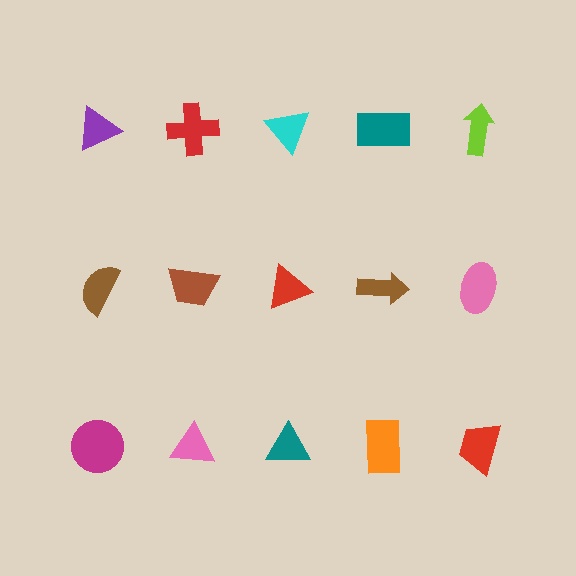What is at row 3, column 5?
A red trapezoid.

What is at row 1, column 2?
A red cross.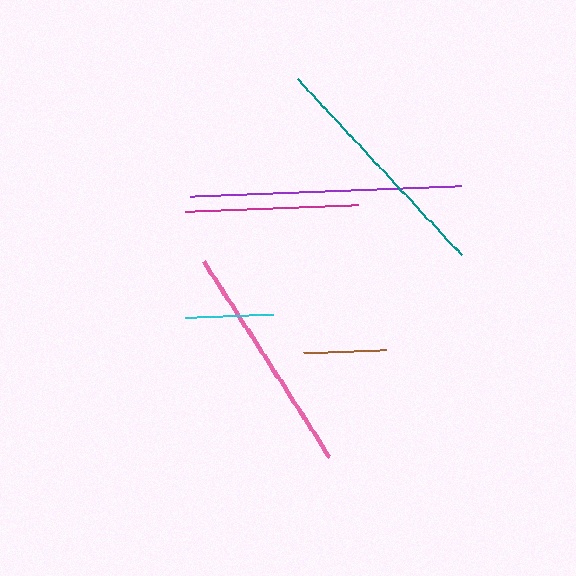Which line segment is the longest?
The purple line is the longest at approximately 271 pixels.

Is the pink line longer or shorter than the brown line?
The pink line is longer than the brown line.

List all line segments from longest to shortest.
From longest to shortest: purple, teal, pink, magenta, cyan, brown.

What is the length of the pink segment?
The pink segment is approximately 232 pixels long.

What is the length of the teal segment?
The teal segment is approximately 240 pixels long.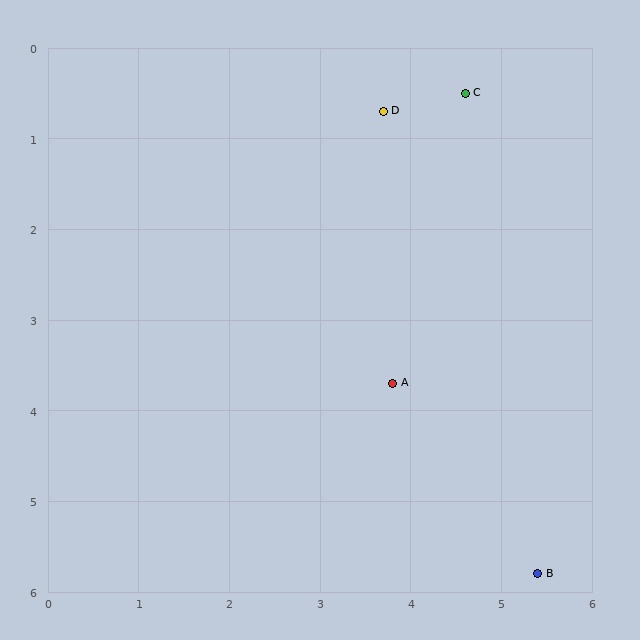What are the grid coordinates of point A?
Point A is at approximately (3.8, 3.7).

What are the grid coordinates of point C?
Point C is at approximately (4.6, 0.5).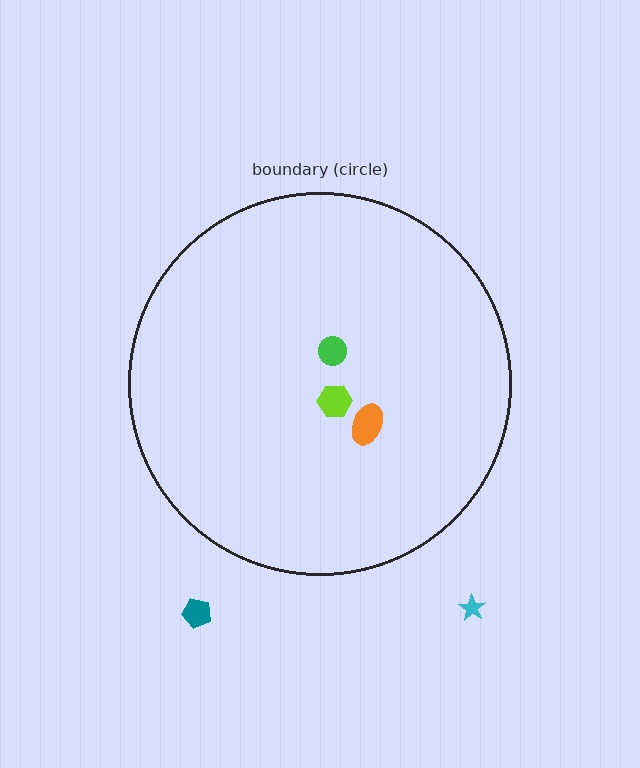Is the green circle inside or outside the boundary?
Inside.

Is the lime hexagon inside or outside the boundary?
Inside.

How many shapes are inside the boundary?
3 inside, 2 outside.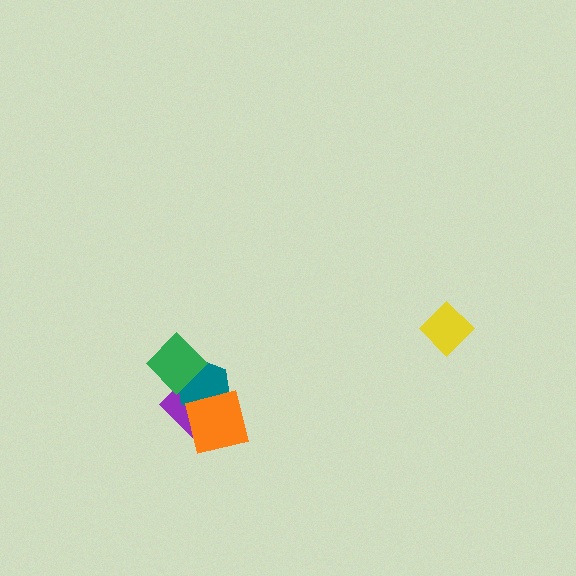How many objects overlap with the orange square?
2 objects overlap with the orange square.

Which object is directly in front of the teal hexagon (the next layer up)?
The orange square is directly in front of the teal hexagon.